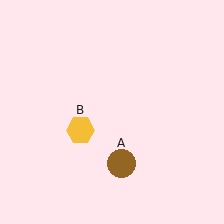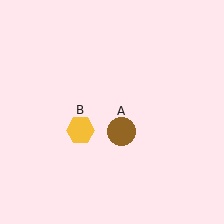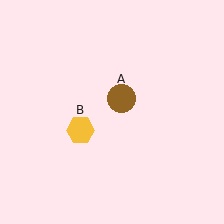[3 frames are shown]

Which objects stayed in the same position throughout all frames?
Yellow hexagon (object B) remained stationary.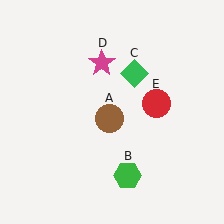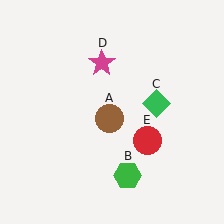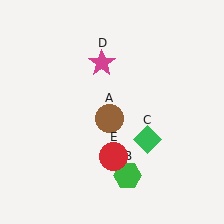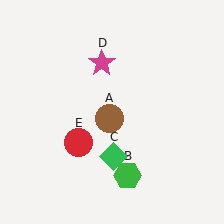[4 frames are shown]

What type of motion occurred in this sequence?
The green diamond (object C), red circle (object E) rotated clockwise around the center of the scene.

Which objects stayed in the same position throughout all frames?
Brown circle (object A) and green hexagon (object B) and magenta star (object D) remained stationary.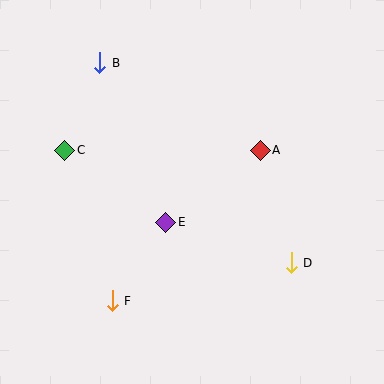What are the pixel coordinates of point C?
Point C is at (65, 150).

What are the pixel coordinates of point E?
Point E is at (166, 222).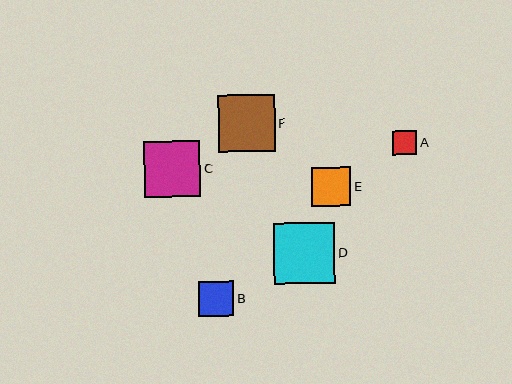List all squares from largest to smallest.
From largest to smallest: D, F, C, E, B, A.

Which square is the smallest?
Square A is the smallest with a size of approximately 24 pixels.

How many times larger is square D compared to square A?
Square D is approximately 2.6 times the size of square A.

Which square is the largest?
Square D is the largest with a size of approximately 61 pixels.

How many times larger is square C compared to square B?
Square C is approximately 1.6 times the size of square B.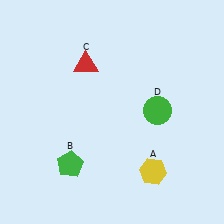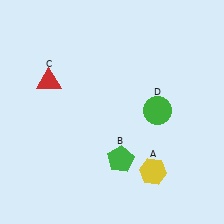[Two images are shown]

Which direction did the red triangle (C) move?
The red triangle (C) moved left.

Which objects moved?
The objects that moved are: the green pentagon (B), the red triangle (C).